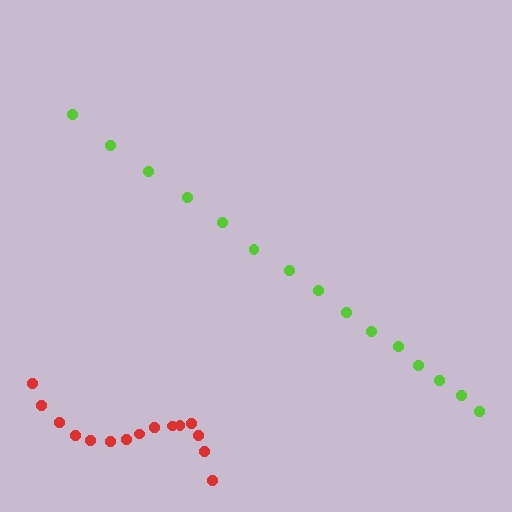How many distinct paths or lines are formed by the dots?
There are 2 distinct paths.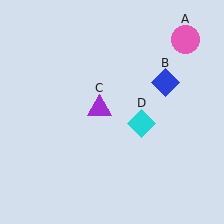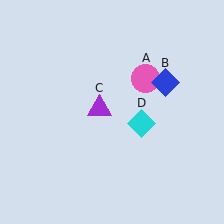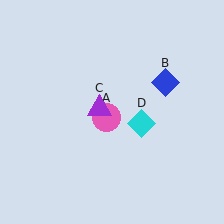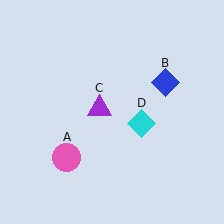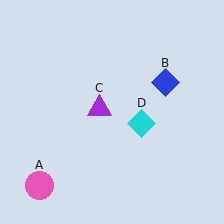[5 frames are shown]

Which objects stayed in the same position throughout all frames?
Blue diamond (object B) and purple triangle (object C) and cyan diamond (object D) remained stationary.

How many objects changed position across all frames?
1 object changed position: pink circle (object A).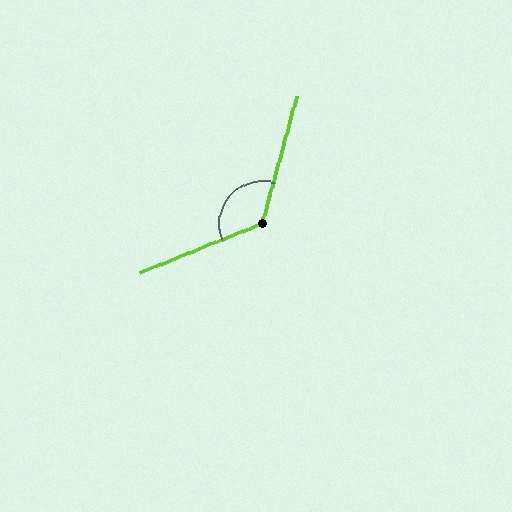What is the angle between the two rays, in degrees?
Approximately 127 degrees.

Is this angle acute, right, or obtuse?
It is obtuse.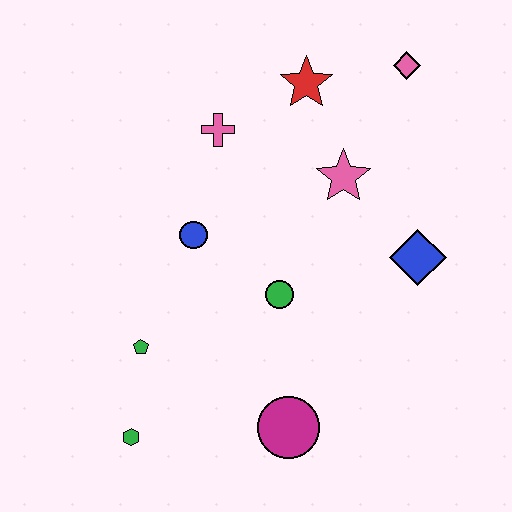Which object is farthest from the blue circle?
The pink diamond is farthest from the blue circle.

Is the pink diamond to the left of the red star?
No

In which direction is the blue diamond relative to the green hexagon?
The blue diamond is to the right of the green hexagon.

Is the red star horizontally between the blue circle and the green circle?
No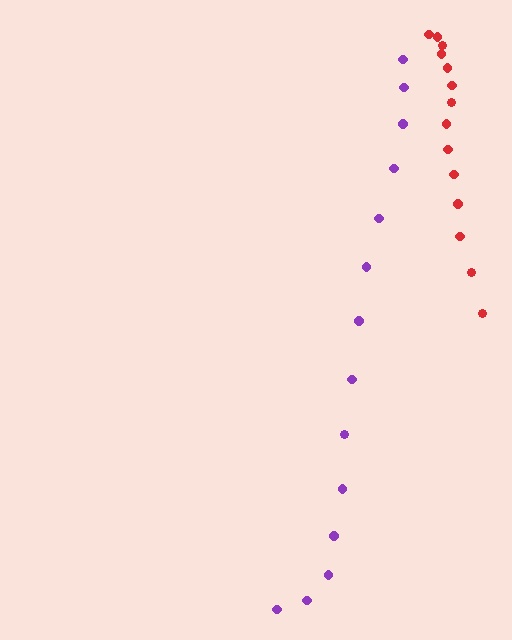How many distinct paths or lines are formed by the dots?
There are 2 distinct paths.